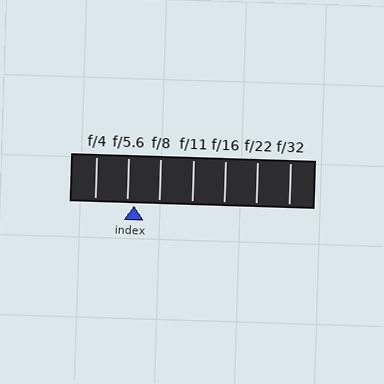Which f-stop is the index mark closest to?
The index mark is closest to f/5.6.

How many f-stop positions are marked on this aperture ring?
There are 7 f-stop positions marked.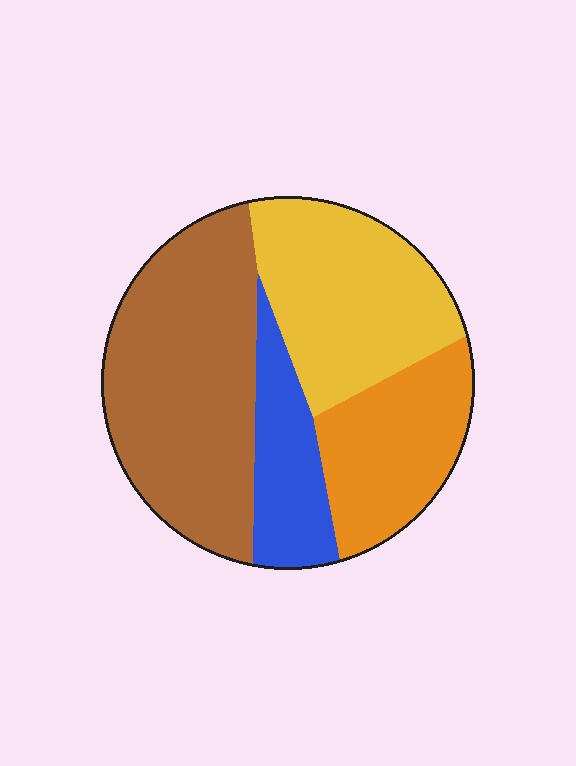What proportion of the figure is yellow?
Yellow takes up between a quarter and a half of the figure.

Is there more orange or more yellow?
Yellow.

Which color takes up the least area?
Blue, at roughly 15%.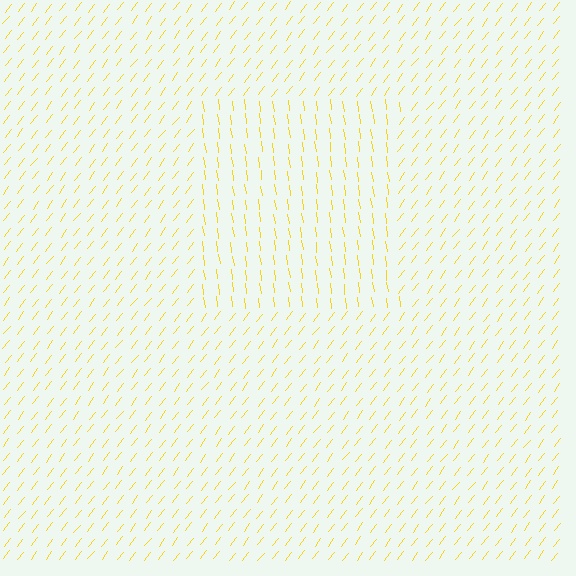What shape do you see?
I see a rectangle.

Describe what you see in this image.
The image is filled with small yellow line segments. A rectangle region in the image has lines oriented differently from the surrounding lines, creating a visible texture boundary.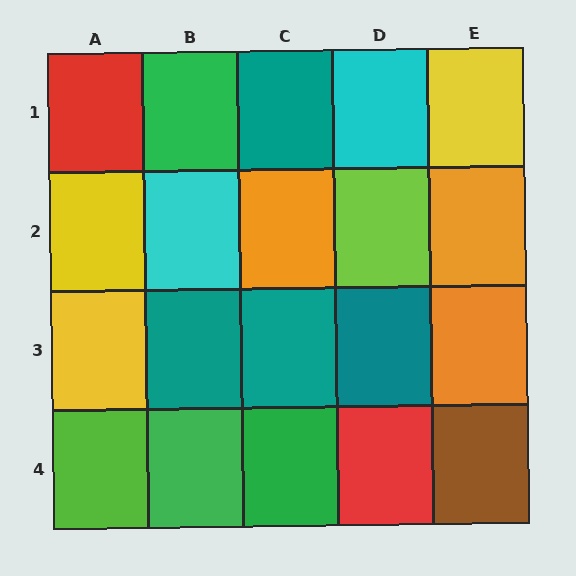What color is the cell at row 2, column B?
Cyan.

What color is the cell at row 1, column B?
Green.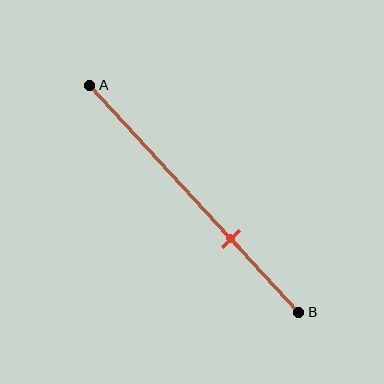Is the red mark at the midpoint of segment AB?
No, the mark is at about 70% from A, not at the 50% midpoint.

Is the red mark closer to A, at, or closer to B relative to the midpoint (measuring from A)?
The red mark is closer to point B than the midpoint of segment AB.